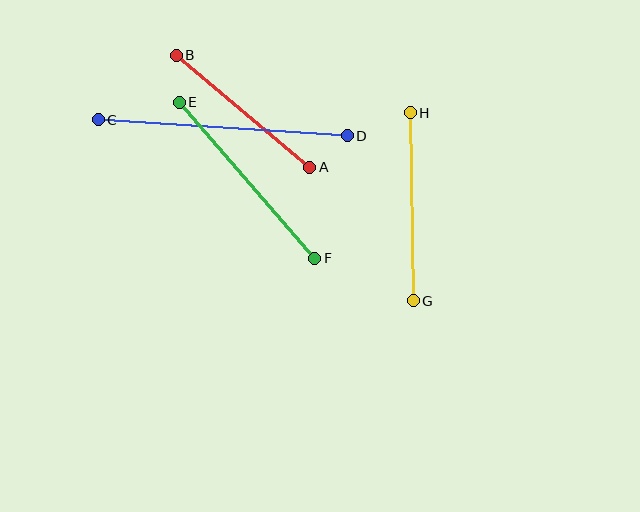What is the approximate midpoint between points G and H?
The midpoint is at approximately (412, 207) pixels.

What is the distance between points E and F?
The distance is approximately 207 pixels.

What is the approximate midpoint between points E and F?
The midpoint is at approximately (247, 180) pixels.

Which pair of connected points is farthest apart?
Points C and D are farthest apart.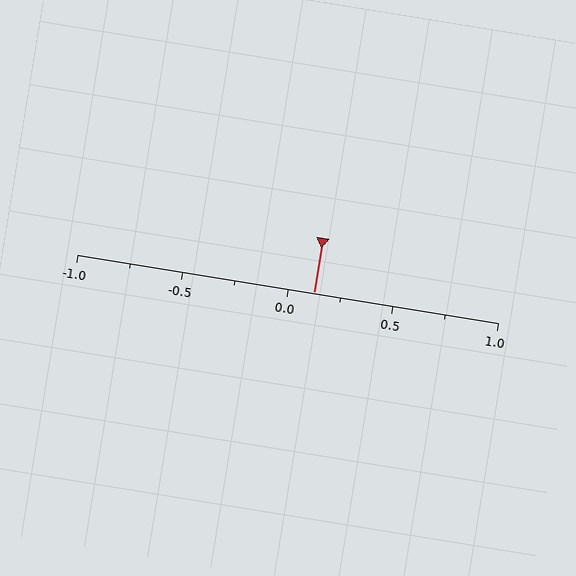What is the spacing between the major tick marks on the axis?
The major ticks are spaced 0.5 apart.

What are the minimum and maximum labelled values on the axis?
The axis runs from -1.0 to 1.0.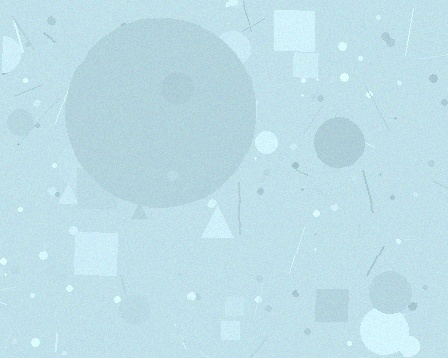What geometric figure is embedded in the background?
A circle is embedded in the background.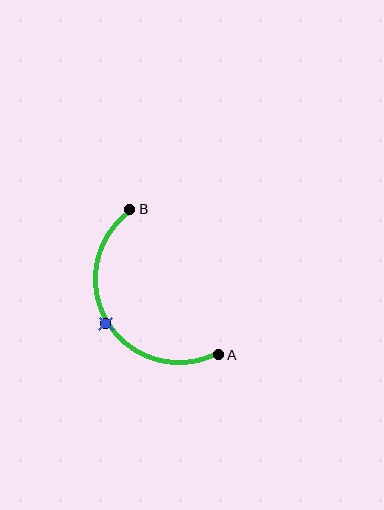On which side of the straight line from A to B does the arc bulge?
The arc bulges to the left of the straight line connecting A and B.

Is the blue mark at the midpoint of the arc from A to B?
Yes. The blue mark lies on the arc at equal arc-length from both A and B — it is the arc midpoint.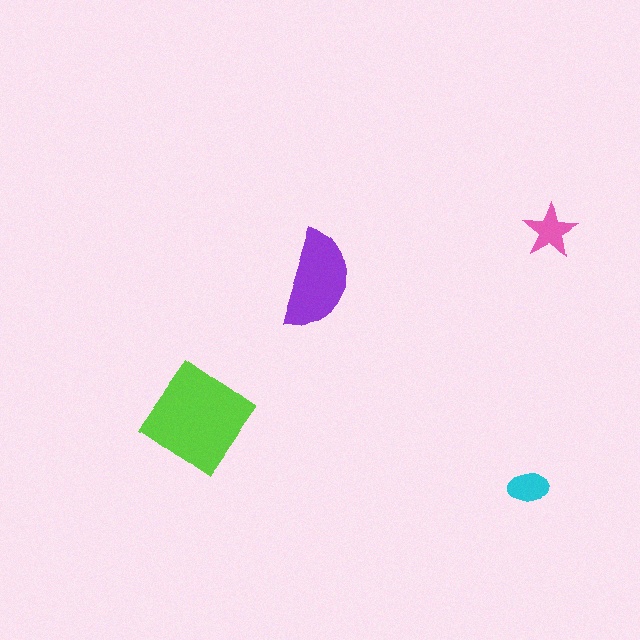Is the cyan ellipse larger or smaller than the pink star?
Smaller.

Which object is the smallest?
The cyan ellipse.